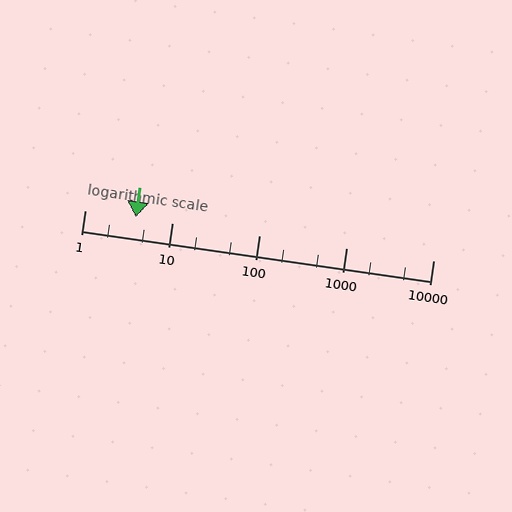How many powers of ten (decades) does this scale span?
The scale spans 4 decades, from 1 to 10000.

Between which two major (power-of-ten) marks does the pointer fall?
The pointer is between 1 and 10.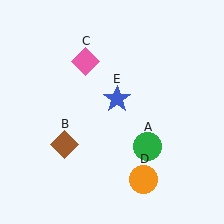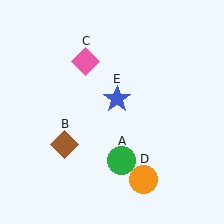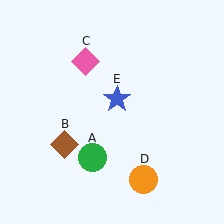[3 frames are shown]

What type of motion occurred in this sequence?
The green circle (object A) rotated clockwise around the center of the scene.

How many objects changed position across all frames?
1 object changed position: green circle (object A).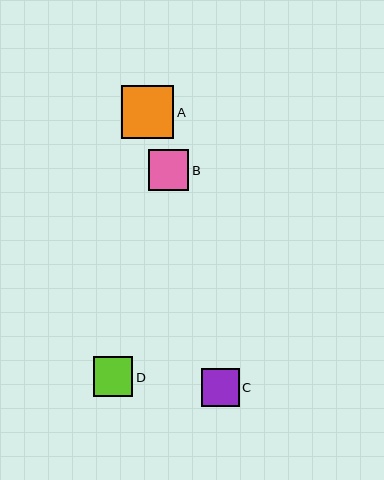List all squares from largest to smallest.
From largest to smallest: A, B, D, C.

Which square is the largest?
Square A is the largest with a size of approximately 52 pixels.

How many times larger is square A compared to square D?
Square A is approximately 1.3 times the size of square D.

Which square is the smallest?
Square C is the smallest with a size of approximately 38 pixels.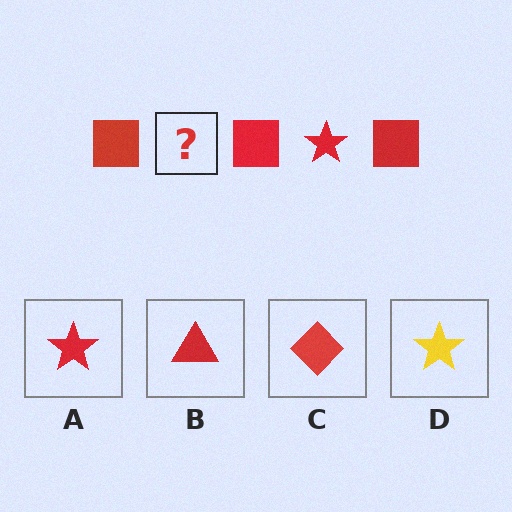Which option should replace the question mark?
Option A.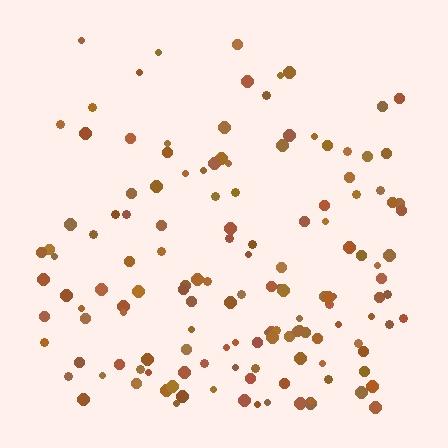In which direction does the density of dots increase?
From top to bottom, with the bottom side densest.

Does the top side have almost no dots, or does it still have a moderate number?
Still a moderate number, just noticeably fewer than the bottom.